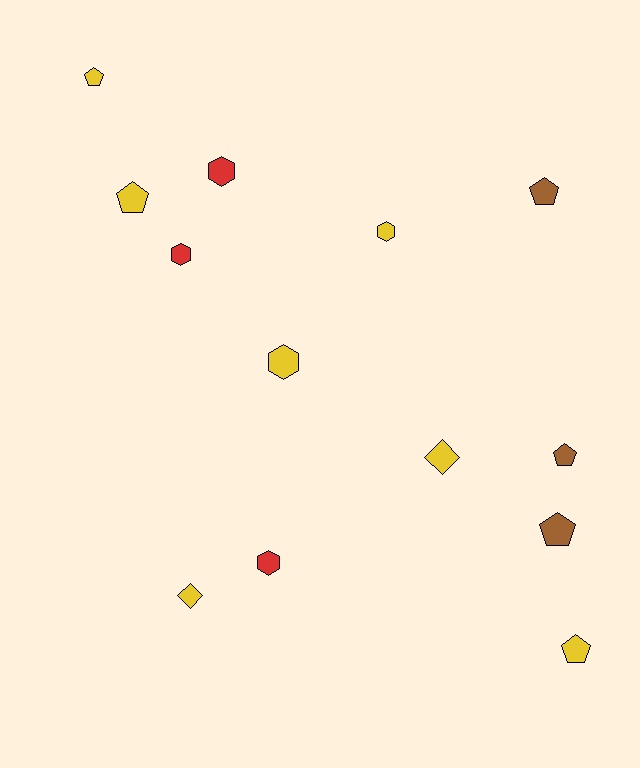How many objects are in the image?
There are 13 objects.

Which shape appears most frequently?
Pentagon, with 6 objects.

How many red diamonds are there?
There are no red diamonds.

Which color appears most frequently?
Yellow, with 7 objects.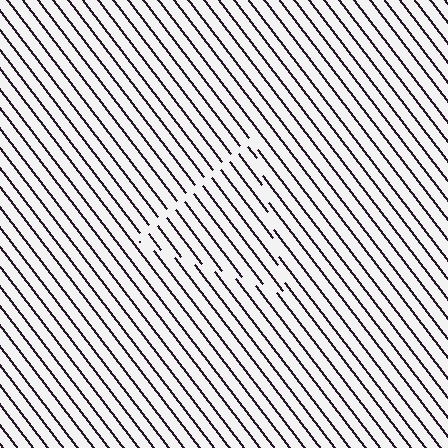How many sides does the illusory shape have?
3 sides — the line-ends trace a triangle.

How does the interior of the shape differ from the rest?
The interior of the shape contains the same grating, shifted by half a period — the contour is defined by the phase discontinuity where line-ends from the inner and outer gratings abut.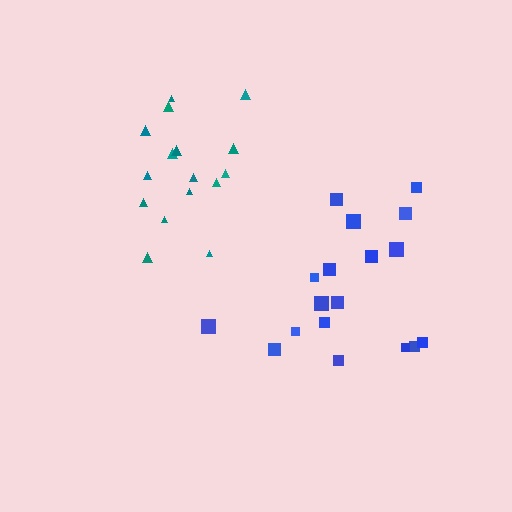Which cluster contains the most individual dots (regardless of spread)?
Blue (18).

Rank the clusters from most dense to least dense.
teal, blue.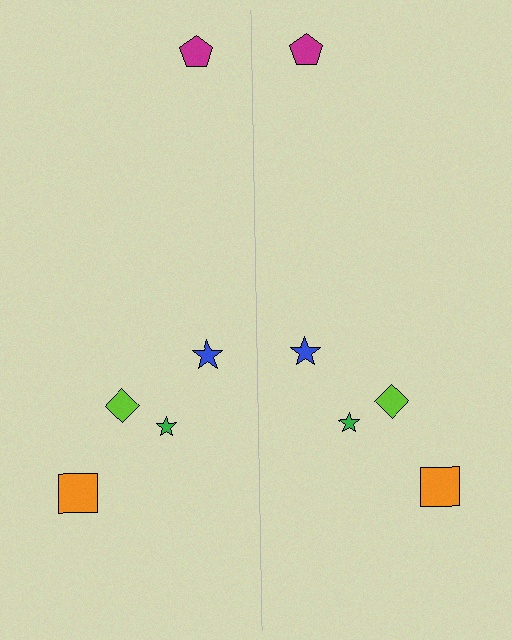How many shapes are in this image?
There are 10 shapes in this image.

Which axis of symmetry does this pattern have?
The pattern has a vertical axis of symmetry running through the center of the image.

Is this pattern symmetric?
Yes, this pattern has bilateral (reflection) symmetry.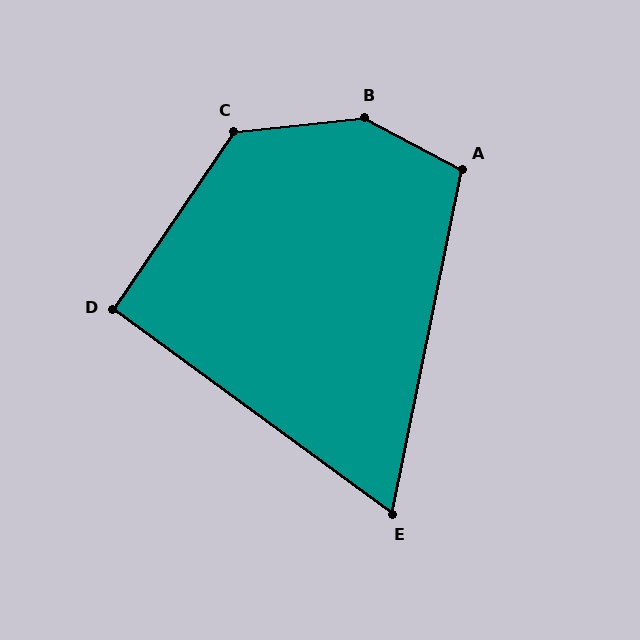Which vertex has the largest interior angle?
B, at approximately 146 degrees.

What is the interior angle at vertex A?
Approximately 106 degrees (obtuse).